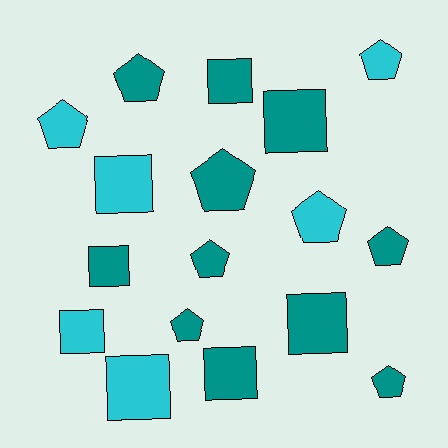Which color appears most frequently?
Teal, with 11 objects.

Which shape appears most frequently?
Pentagon, with 9 objects.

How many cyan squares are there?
There are 3 cyan squares.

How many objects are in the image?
There are 17 objects.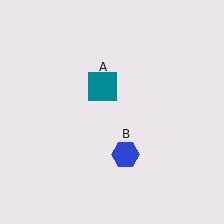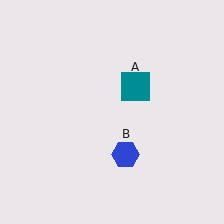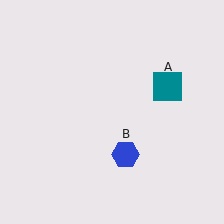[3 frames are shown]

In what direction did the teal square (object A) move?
The teal square (object A) moved right.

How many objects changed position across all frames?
1 object changed position: teal square (object A).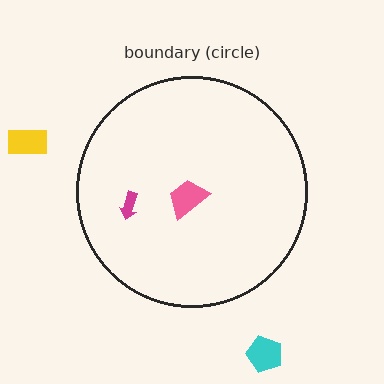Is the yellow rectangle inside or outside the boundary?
Outside.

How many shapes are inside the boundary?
2 inside, 2 outside.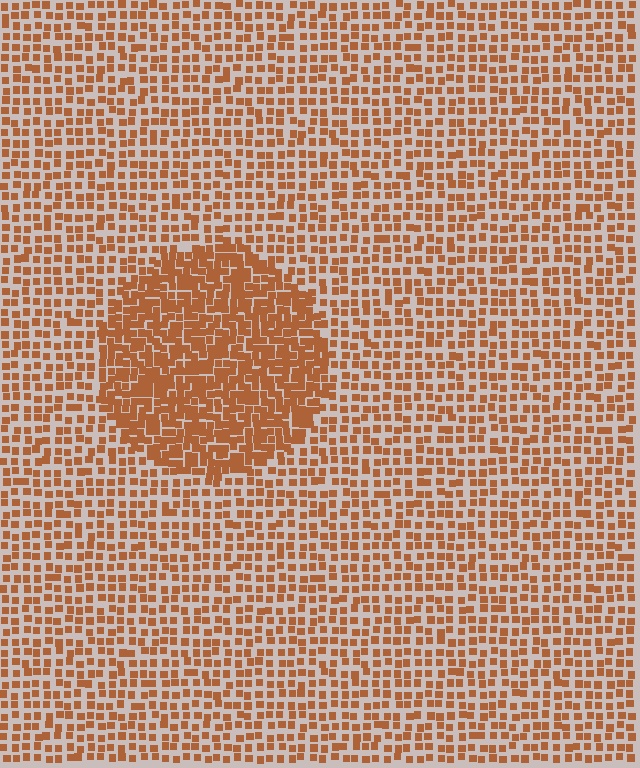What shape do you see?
I see a circle.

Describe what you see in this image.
The image contains small brown elements arranged at two different densities. A circle-shaped region is visible where the elements are more densely packed than the surrounding area.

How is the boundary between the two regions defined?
The boundary is defined by a change in element density (approximately 1.9x ratio). All elements are the same color, size, and shape.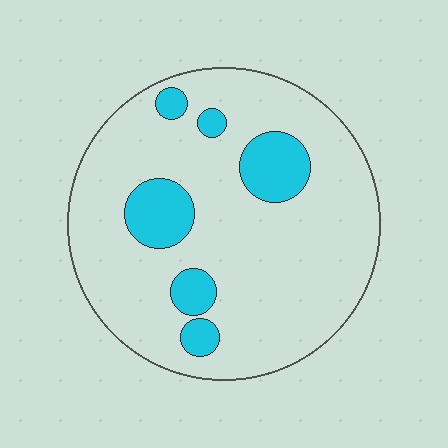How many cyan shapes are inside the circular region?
6.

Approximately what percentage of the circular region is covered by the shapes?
Approximately 15%.